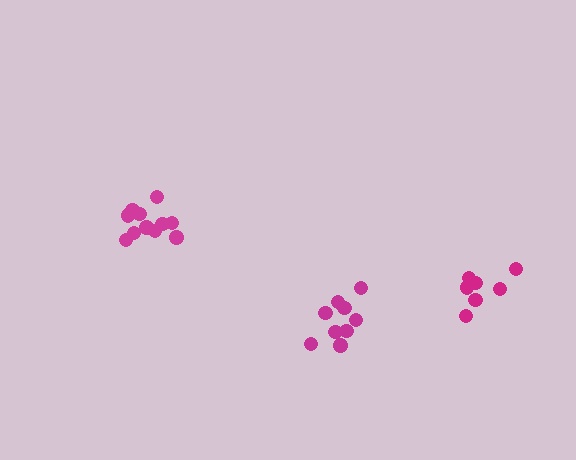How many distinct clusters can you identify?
There are 3 distinct clusters.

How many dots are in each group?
Group 1: 9 dots, Group 2: 7 dots, Group 3: 11 dots (27 total).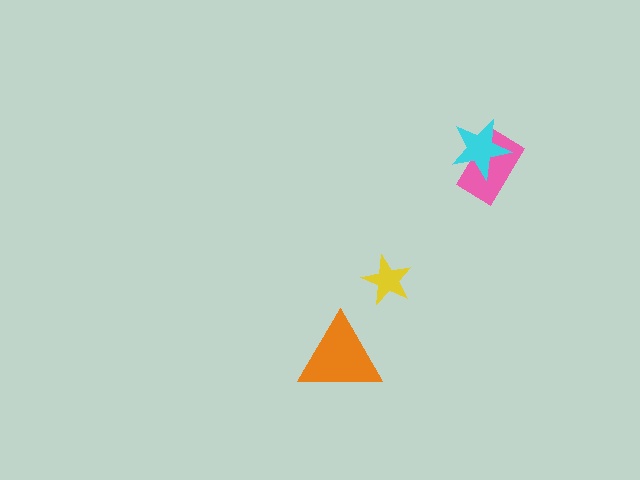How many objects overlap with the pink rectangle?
1 object overlaps with the pink rectangle.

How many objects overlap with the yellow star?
0 objects overlap with the yellow star.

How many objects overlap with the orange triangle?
0 objects overlap with the orange triangle.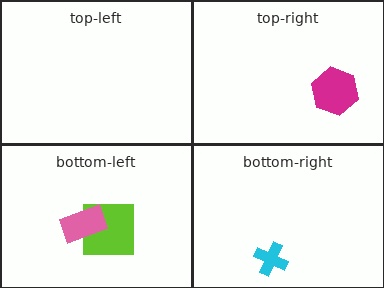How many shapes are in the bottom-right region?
1.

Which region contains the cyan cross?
The bottom-right region.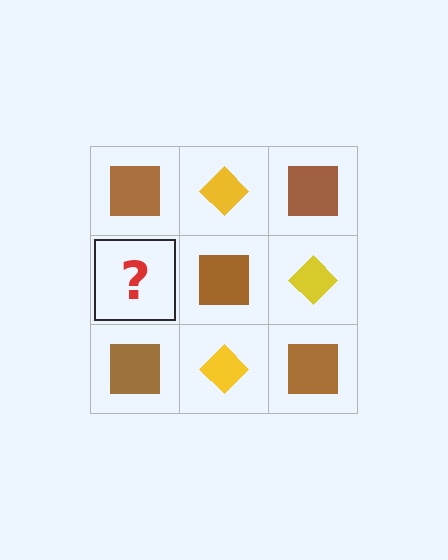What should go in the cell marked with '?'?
The missing cell should contain a yellow diamond.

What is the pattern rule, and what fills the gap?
The rule is that it alternates brown square and yellow diamond in a checkerboard pattern. The gap should be filled with a yellow diamond.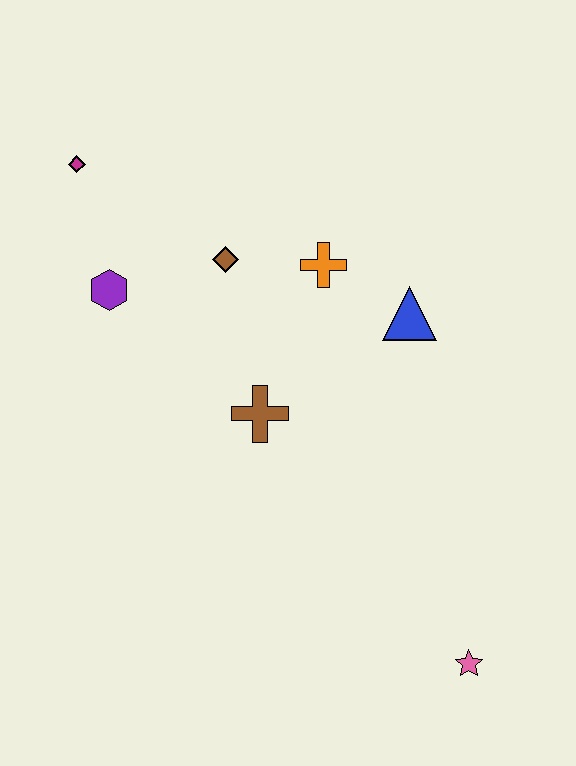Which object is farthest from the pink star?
The magenta diamond is farthest from the pink star.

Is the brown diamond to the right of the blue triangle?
No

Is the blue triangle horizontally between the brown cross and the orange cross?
No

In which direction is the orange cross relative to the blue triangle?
The orange cross is to the left of the blue triangle.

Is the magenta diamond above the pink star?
Yes